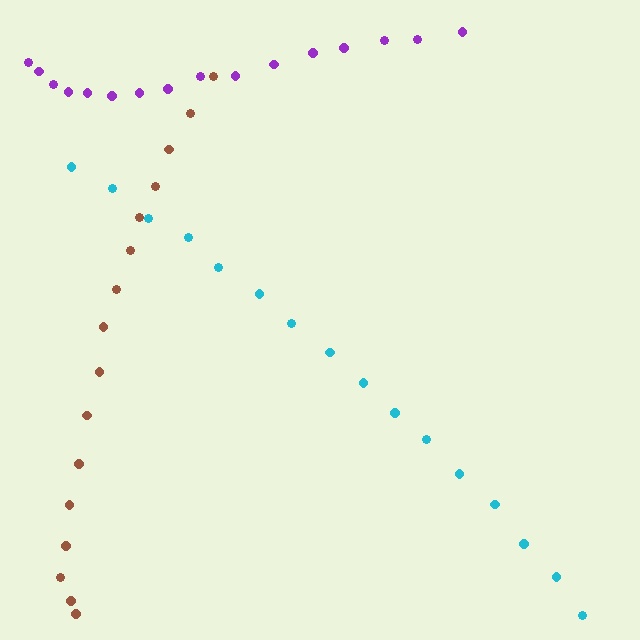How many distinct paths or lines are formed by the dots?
There are 3 distinct paths.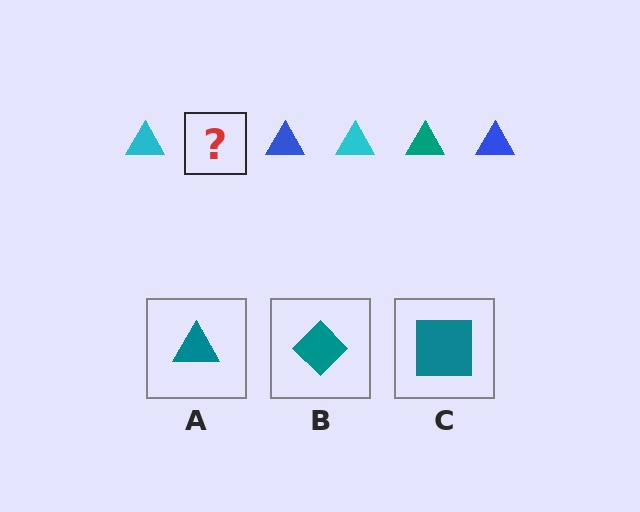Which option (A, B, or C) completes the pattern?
A.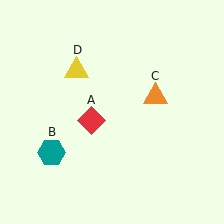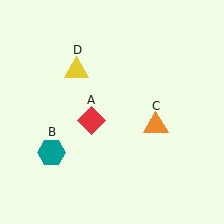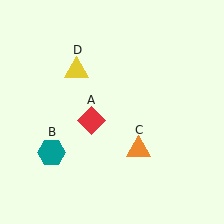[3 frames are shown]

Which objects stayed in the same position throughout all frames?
Red diamond (object A) and teal hexagon (object B) and yellow triangle (object D) remained stationary.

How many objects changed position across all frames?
1 object changed position: orange triangle (object C).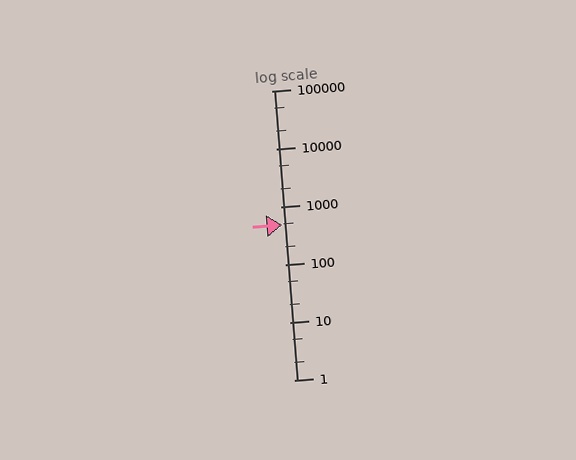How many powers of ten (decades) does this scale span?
The scale spans 5 decades, from 1 to 100000.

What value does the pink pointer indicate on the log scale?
The pointer indicates approximately 480.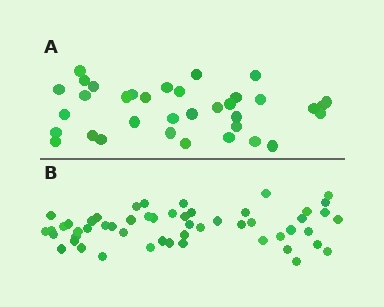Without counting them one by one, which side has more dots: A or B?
Region B (the bottom region) has more dots.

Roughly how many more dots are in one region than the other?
Region B has approximately 20 more dots than region A.